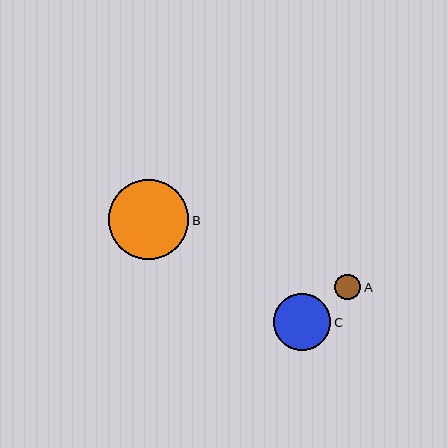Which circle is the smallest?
Circle A is the smallest with a size of approximately 26 pixels.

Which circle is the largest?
Circle B is the largest with a size of approximately 80 pixels.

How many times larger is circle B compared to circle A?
Circle B is approximately 3.1 times the size of circle A.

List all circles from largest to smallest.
From largest to smallest: B, C, A.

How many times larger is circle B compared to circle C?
Circle B is approximately 1.4 times the size of circle C.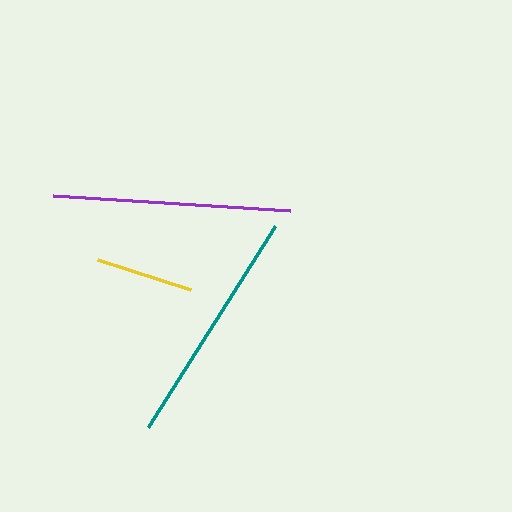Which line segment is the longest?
The teal line is the longest at approximately 238 pixels.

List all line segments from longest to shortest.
From longest to shortest: teal, purple, yellow.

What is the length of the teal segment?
The teal segment is approximately 238 pixels long.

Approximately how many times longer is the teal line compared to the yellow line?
The teal line is approximately 2.4 times the length of the yellow line.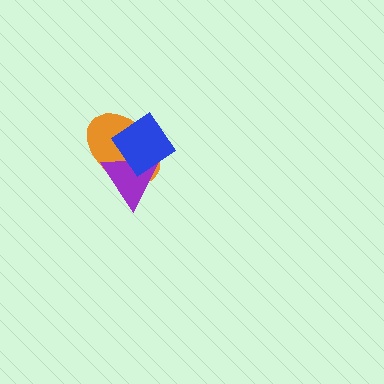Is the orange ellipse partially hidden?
Yes, it is partially covered by another shape.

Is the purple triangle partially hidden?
Yes, it is partially covered by another shape.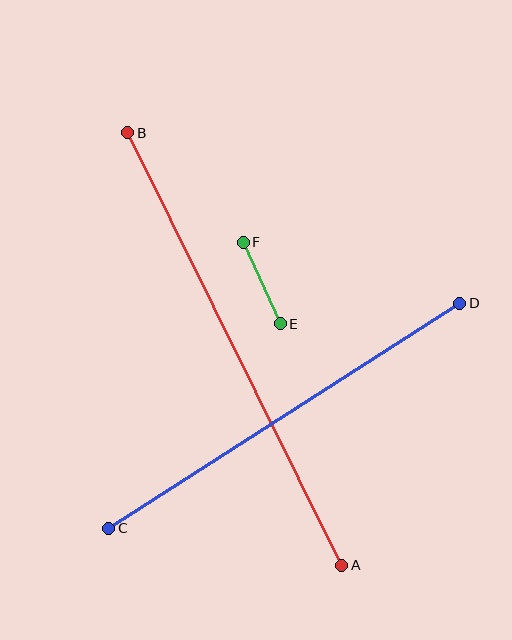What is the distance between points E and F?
The distance is approximately 90 pixels.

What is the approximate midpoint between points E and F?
The midpoint is at approximately (262, 283) pixels.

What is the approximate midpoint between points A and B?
The midpoint is at approximately (235, 349) pixels.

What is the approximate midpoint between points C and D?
The midpoint is at approximately (284, 416) pixels.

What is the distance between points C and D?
The distance is approximately 417 pixels.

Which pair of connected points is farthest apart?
Points A and B are farthest apart.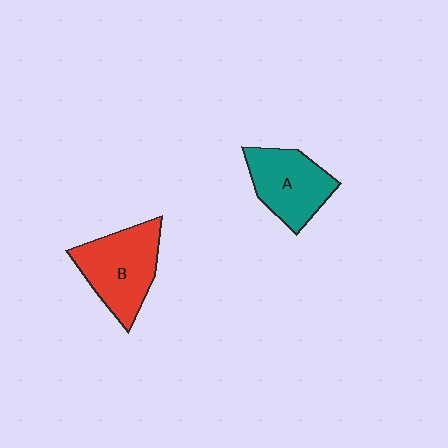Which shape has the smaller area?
Shape A (teal).